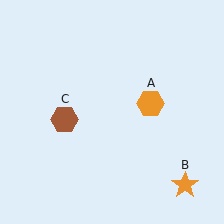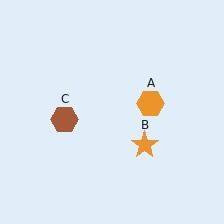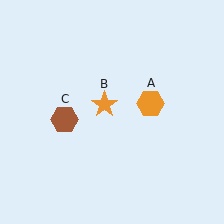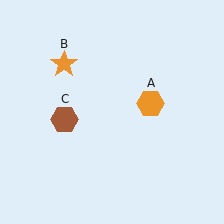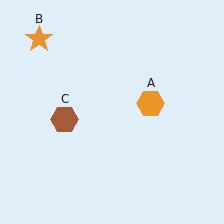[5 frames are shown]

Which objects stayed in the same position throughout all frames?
Orange hexagon (object A) and brown hexagon (object C) remained stationary.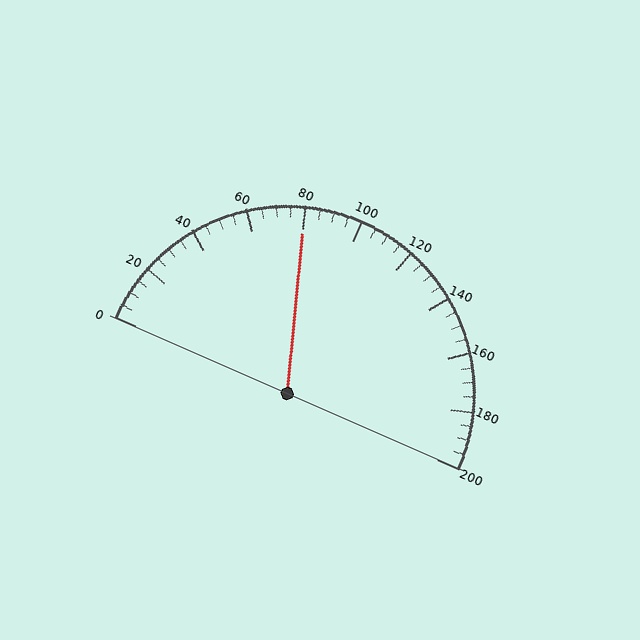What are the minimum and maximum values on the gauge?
The gauge ranges from 0 to 200.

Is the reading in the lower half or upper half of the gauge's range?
The reading is in the lower half of the range (0 to 200).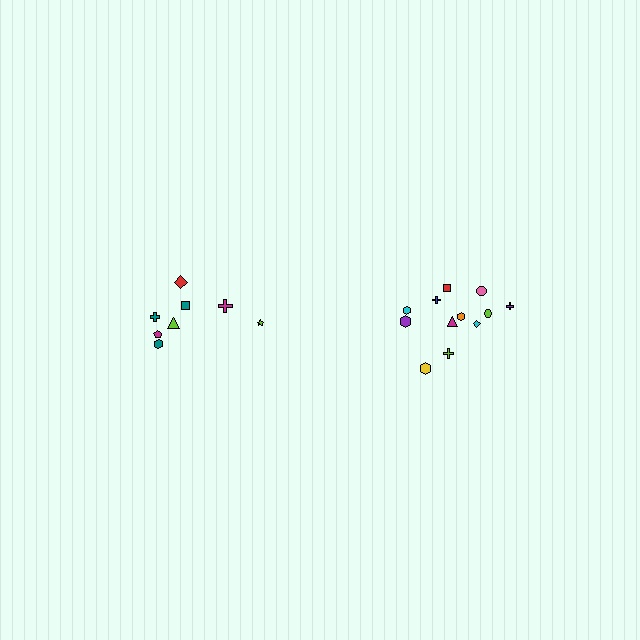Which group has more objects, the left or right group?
The right group.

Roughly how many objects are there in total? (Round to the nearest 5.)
Roughly 20 objects in total.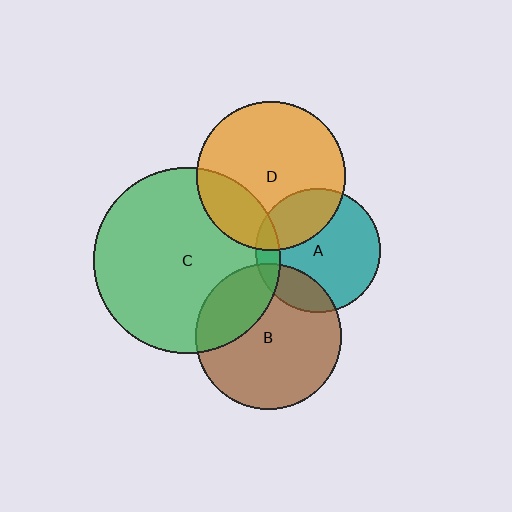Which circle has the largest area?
Circle C (green).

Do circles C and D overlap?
Yes.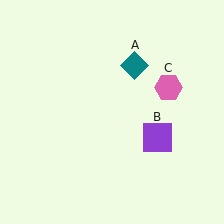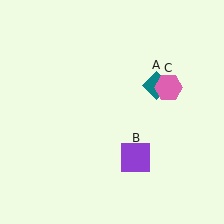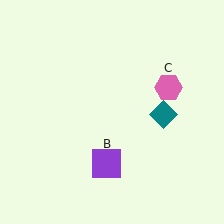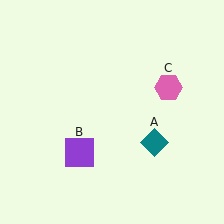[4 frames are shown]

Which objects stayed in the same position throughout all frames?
Pink hexagon (object C) remained stationary.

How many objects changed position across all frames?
2 objects changed position: teal diamond (object A), purple square (object B).